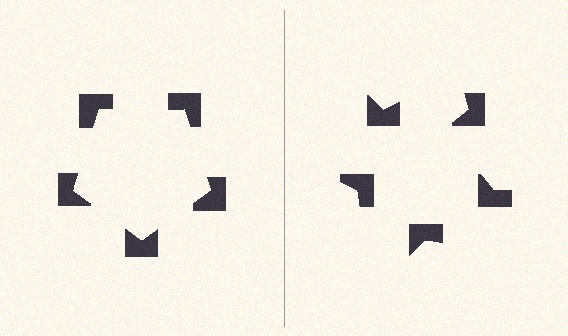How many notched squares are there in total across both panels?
10 — 5 on each side.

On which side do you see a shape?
An illusory pentagon appears on the left side. On the right side the wedge cuts are rotated, so no coherent shape forms.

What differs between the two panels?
The notched squares are positioned identically on both sides; only the wedge orientations differ. On the left they align to a pentagon; on the right they are misaligned.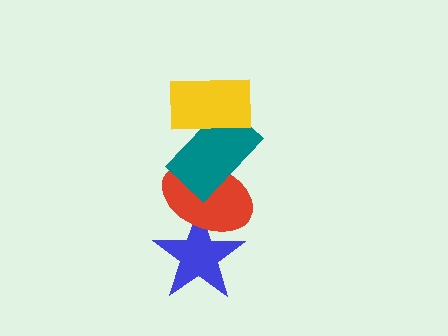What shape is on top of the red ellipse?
The teal rectangle is on top of the red ellipse.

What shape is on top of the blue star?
The red ellipse is on top of the blue star.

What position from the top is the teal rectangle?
The teal rectangle is 2nd from the top.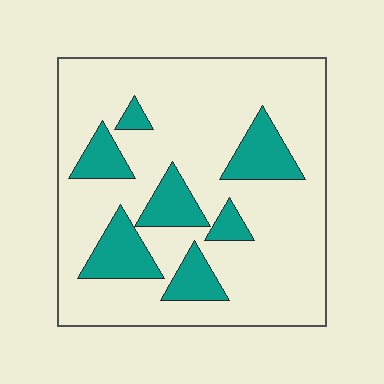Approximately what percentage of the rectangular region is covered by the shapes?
Approximately 20%.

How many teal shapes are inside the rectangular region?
7.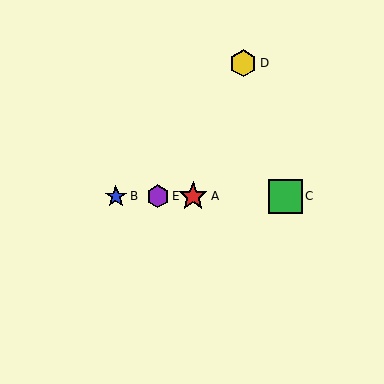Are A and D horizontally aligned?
No, A is at y≈196 and D is at y≈63.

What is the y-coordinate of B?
Object B is at y≈196.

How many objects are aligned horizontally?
4 objects (A, B, C, E) are aligned horizontally.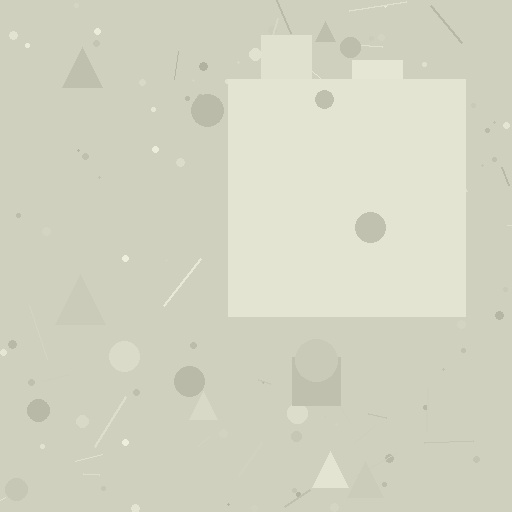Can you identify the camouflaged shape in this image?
The camouflaged shape is a square.